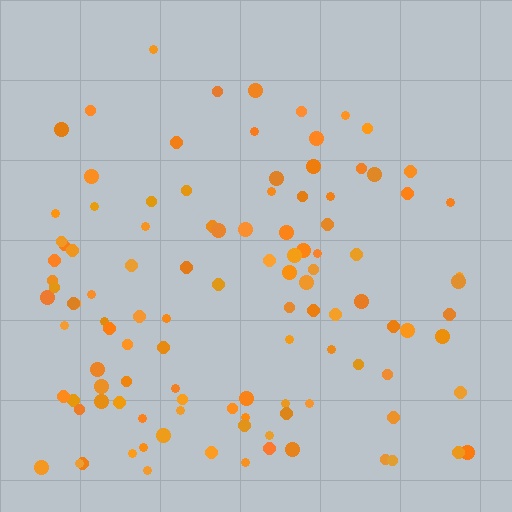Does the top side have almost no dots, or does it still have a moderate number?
Still a moderate number, just noticeably fewer than the bottom.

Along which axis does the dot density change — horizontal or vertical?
Vertical.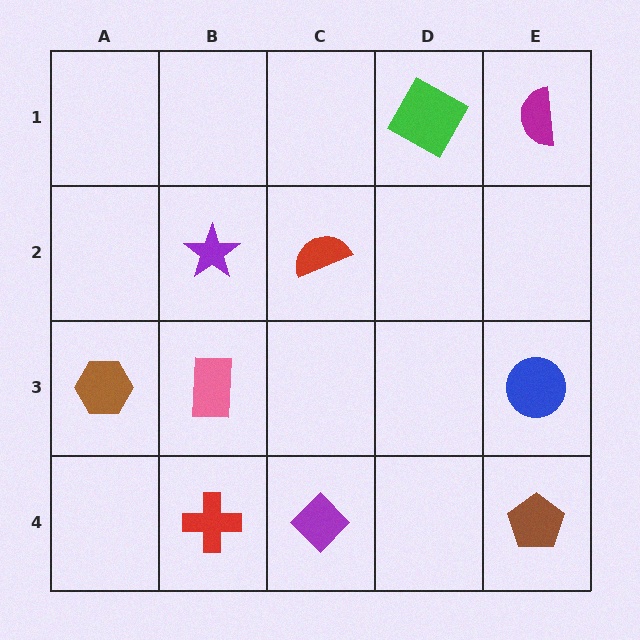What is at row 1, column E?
A magenta semicircle.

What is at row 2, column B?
A purple star.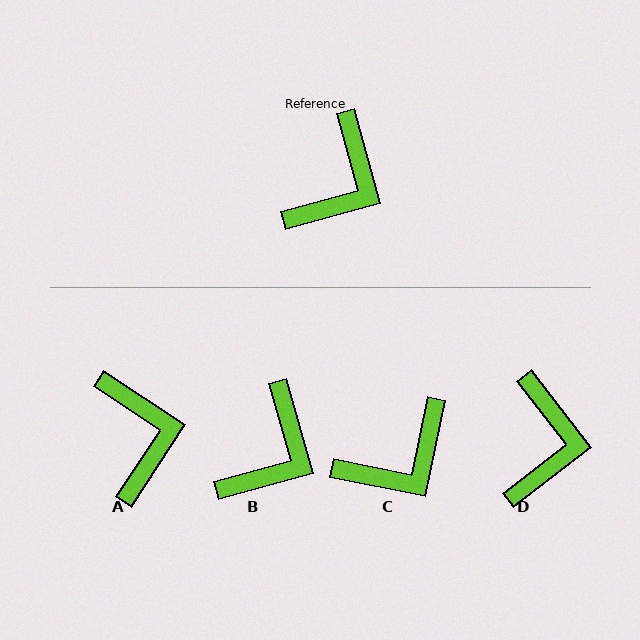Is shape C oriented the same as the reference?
No, it is off by about 27 degrees.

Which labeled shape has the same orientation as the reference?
B.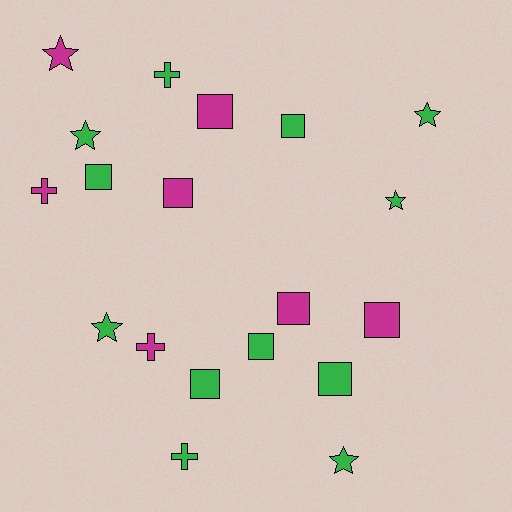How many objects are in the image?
There are 19 objects.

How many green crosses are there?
There are 2 green crosses.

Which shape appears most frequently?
Square, with 9 objects.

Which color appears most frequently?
Green, with 12 objects.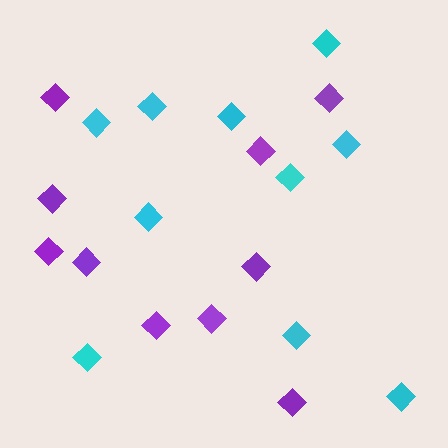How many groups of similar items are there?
There are 2 groups: one group of cyan diamonds (10) and one group of purple diamonds (10).